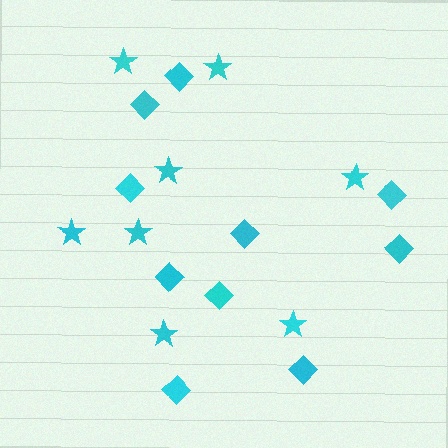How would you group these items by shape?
There are 2 groups: one group of diamonds (10) and one group of stars (8).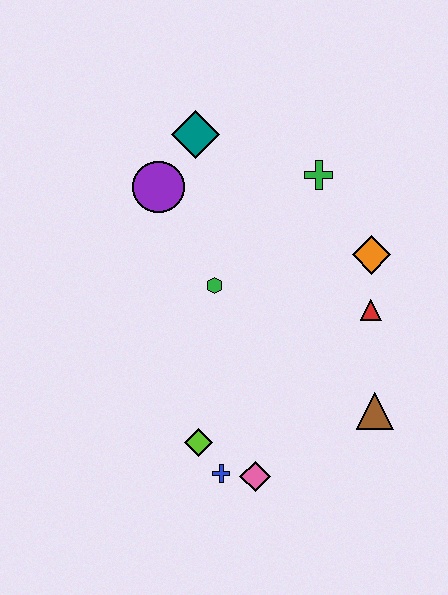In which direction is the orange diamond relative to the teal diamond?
The orange diamond is to the right of the teal diamond.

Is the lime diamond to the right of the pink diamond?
No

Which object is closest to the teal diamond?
The purple circle is closest to the teal diamond.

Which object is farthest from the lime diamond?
The teal diamond is farthest from the lime diamond.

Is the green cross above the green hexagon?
Yes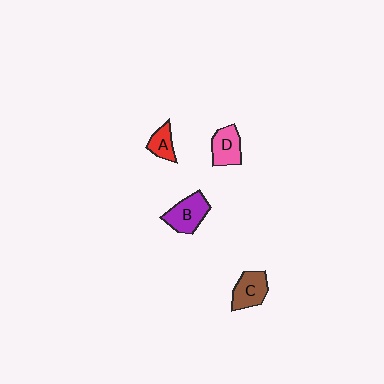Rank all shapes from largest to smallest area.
From largest to smallest: B (purple), C (brown), D (pink), A (red).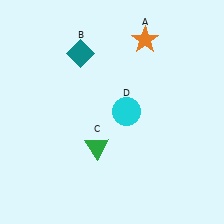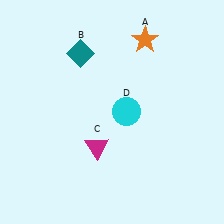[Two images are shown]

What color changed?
The triangle (C) changed from green in Image 1 to magenta in Image 2.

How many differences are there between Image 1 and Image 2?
There is 1 difference between the two images.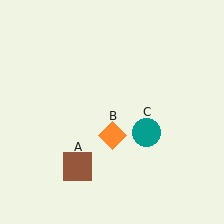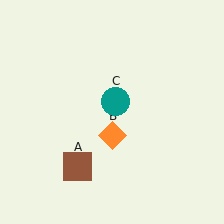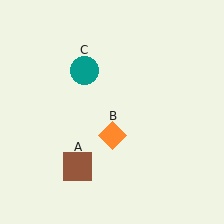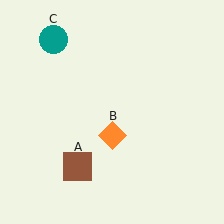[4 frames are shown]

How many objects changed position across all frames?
1 object changed position: teal circle (object C).